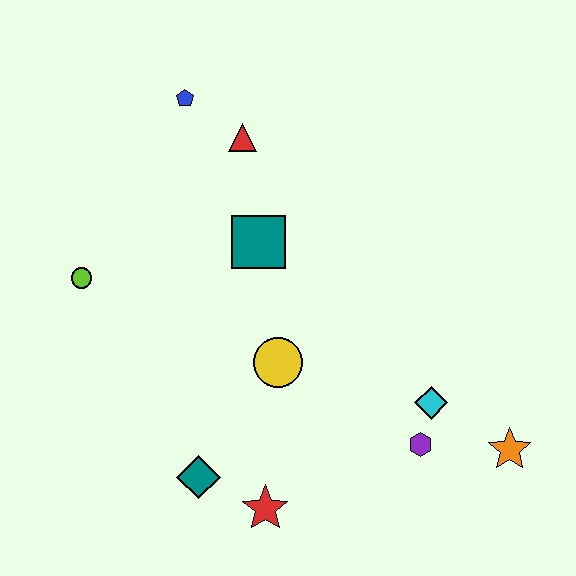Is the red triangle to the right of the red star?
No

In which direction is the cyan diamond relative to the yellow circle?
The cyan diamond is to the right of the yellow circle.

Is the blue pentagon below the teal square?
No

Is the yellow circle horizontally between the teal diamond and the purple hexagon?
Yes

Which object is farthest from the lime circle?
The orange star is farthest from the lime circle.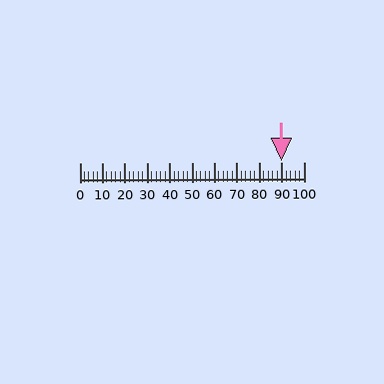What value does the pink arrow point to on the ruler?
The pink arrow points to approximately 90.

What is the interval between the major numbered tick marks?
The major tick marks are spaced 10 units apart.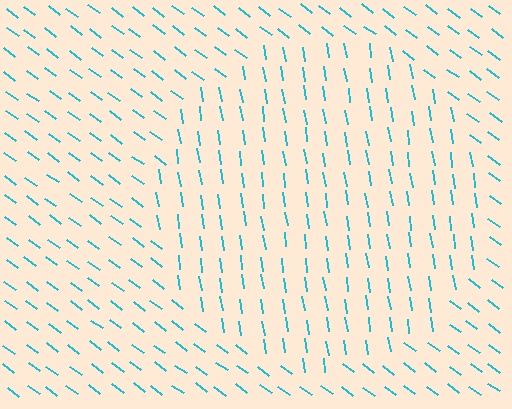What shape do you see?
I see a circle.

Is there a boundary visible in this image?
Yes, there is a texture boundary formed by a change in line orientation.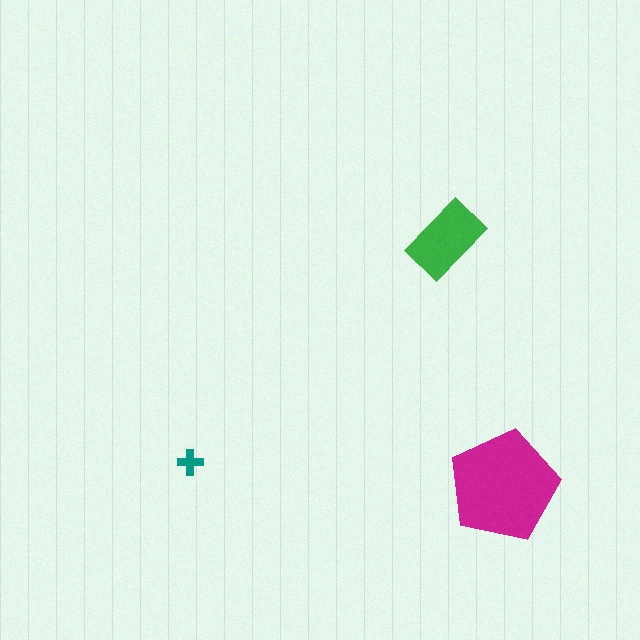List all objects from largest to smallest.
The magenta pentagon, the green rectangle, the teal cross.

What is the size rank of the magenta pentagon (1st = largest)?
1st.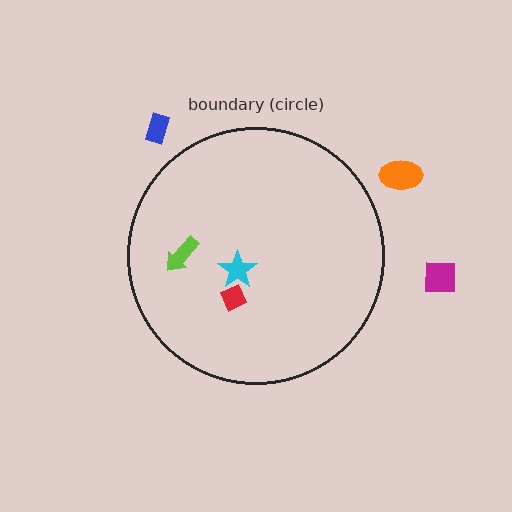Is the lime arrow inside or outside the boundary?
Inside.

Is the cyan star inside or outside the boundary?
Inside.